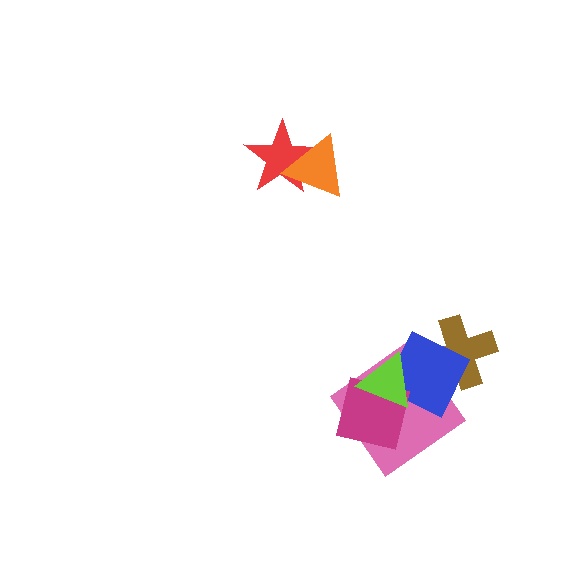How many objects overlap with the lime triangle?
3 objects overlap with the lime triangle.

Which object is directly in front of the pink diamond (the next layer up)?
The blue diamond is directly in front of the pink diamond.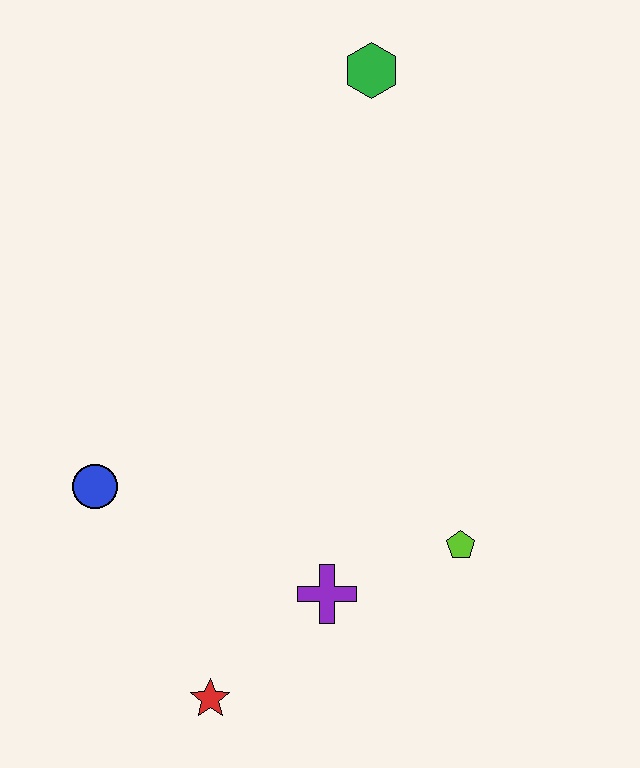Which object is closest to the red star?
The purple cross is closest to the red star.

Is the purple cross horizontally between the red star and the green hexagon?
Yes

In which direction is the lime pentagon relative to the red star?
The lime pentagon is to the right of the red star.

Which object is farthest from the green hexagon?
The red star is farthest from the green hexagon.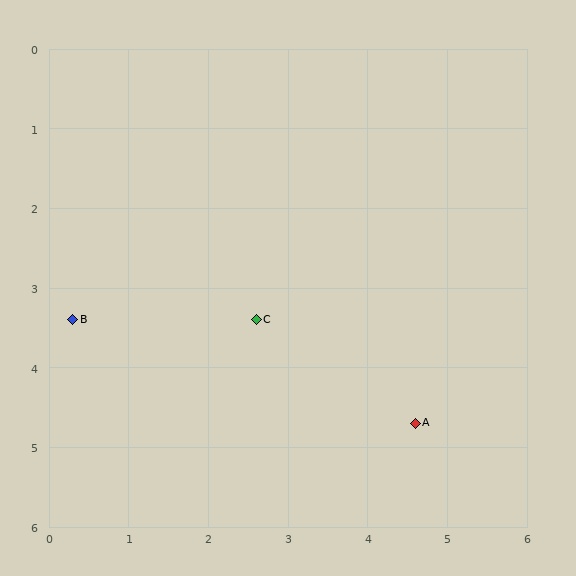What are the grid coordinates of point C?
Point C is at approximately (2.6, 3.4).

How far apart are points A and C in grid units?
Points A and C are about 2.4 grid units apart.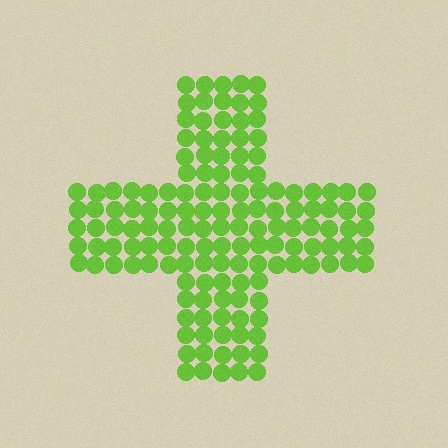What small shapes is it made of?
It is made of small circles.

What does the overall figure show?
The overall figure shows a cross.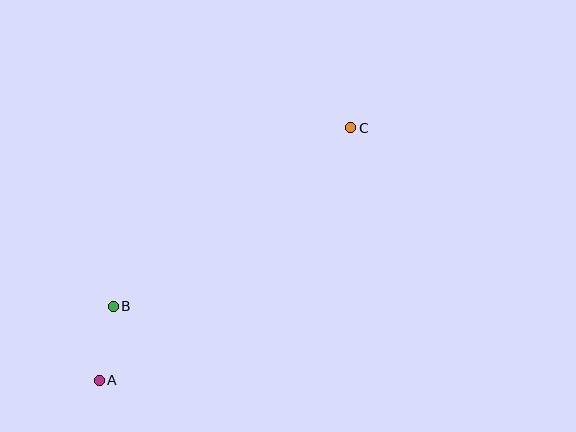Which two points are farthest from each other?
Points A and C are farthest from each other.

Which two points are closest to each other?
Points A and B are closest to each other.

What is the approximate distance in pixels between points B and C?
The distance between B and C is approximately 297 pixels.